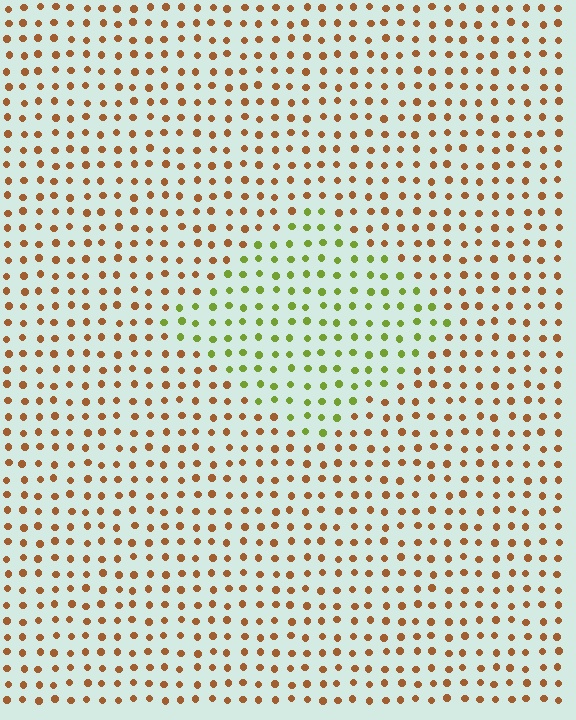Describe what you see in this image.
The image is filled with small brown elements in a uniform arrangement. A diamond-shaped region is visible where the elements are tinted to a slightly different hue, forming a subtle color boundary.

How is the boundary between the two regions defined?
The boundary is defined purely by a slight shift in hue (about 61 degrees). Spacing, size, and orientation are identical on both sides.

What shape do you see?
I see a diamond.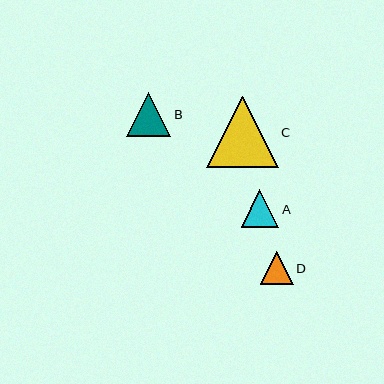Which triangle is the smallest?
Triangle D is the smallest with a size of approximately 33 pixels.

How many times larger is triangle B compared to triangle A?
Triangle B is approximately 1.2 times the size of triangle A.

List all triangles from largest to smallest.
From largest to smallest: C, B, A, D.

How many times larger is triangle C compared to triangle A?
Triangle C is approximately 1.9 times the size of triangle A.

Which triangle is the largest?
Triangle C is the largest with a size of approximately 72 pixels.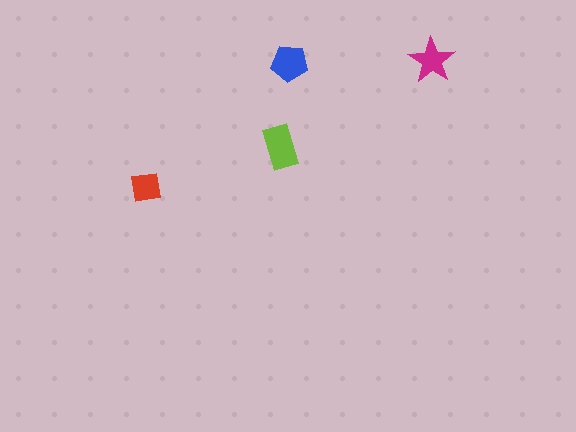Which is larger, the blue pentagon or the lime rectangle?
The lime rectangle.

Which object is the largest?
The lime rectangle.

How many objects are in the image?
There are 4 objects in the image.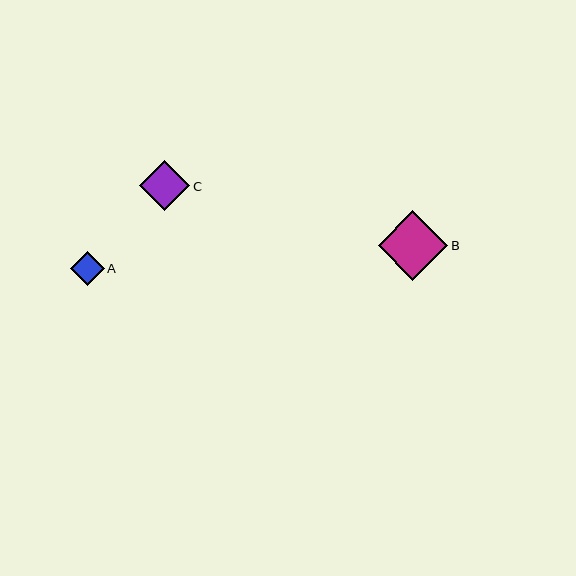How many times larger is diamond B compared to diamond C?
Diamond B is approximately 1.4 times the size of diamond C.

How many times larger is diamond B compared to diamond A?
Diamond B is approximately 2.0 times the size of diamond A.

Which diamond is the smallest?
Diamond A is the smallest with a size of approximately 34 pixels.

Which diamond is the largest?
Diamond B is the largest with a size of approximately 70 pixels.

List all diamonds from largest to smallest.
From largest to smallest: B, C, A.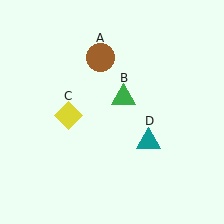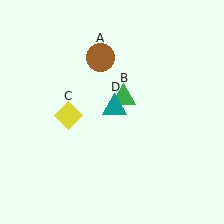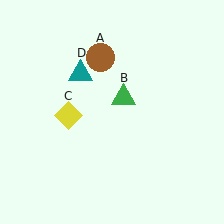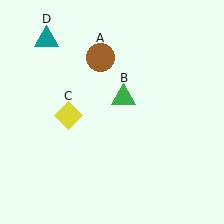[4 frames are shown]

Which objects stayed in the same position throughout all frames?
Brown circle (object A) and green triangle (object B) and yellow diamond (object C) remained stationary.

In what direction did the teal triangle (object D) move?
The teal triangle (object D) moved up and to the left.